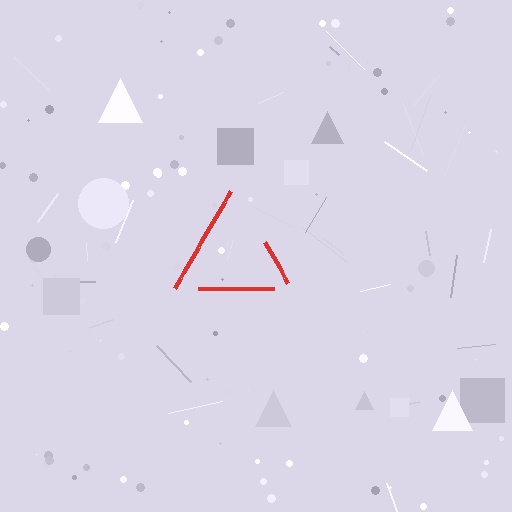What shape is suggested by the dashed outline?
The dashed outline suggests a triangle.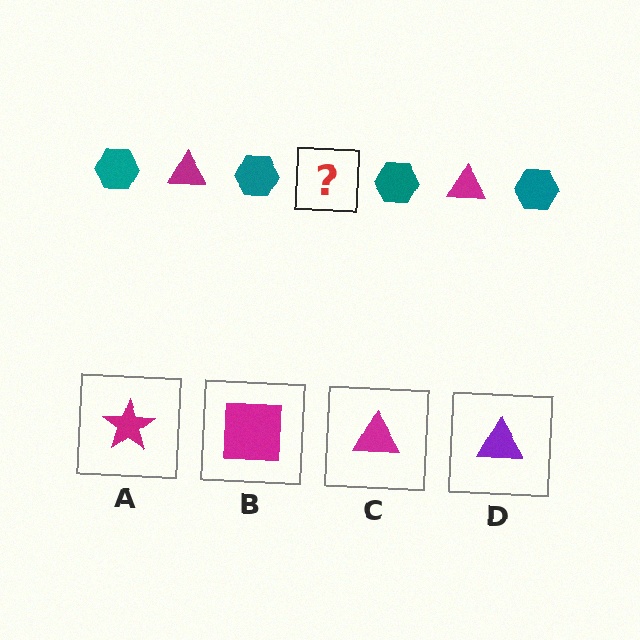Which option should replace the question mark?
Option C.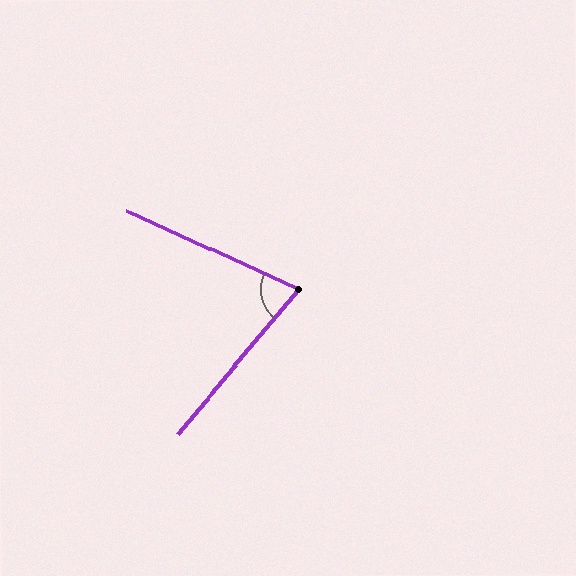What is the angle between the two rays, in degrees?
Approximately 74 degrees.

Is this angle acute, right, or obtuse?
It is acute.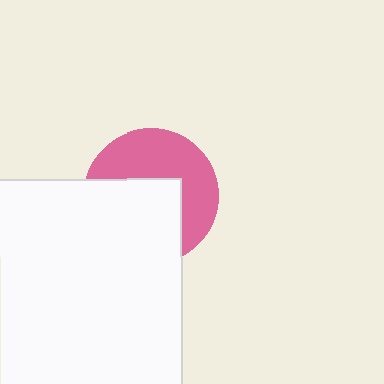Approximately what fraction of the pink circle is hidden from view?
Roughly 51% of the pink circle is hidden behind the white square.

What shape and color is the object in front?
The object in front is a white square.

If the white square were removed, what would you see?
You would see the complete pink circle.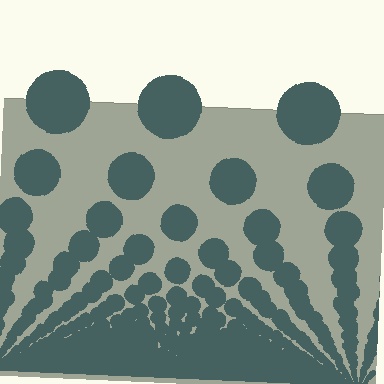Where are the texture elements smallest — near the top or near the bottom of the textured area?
Near the bottom.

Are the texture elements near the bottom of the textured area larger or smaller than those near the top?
Smaller. The gradient is inverted — elements near the bottom are smaller and denser.